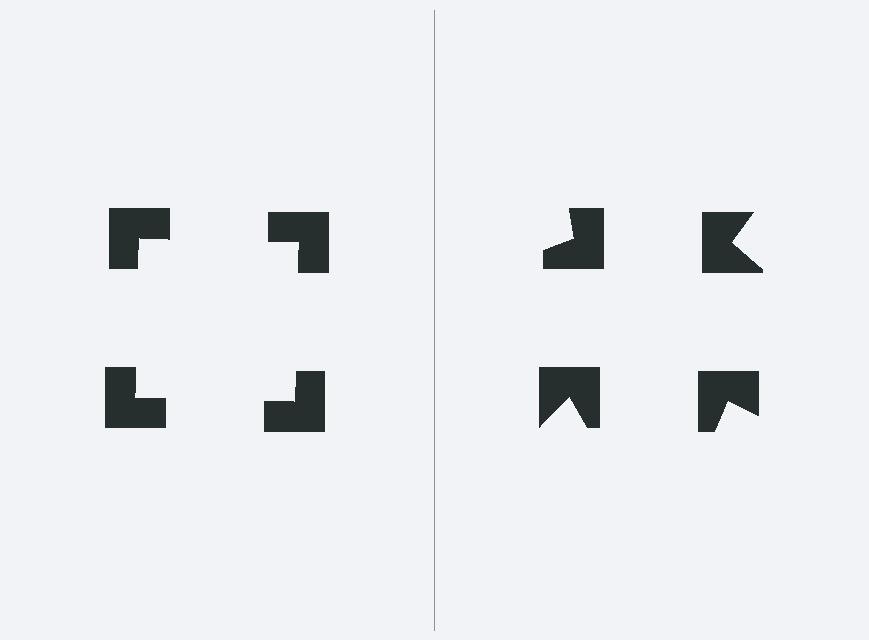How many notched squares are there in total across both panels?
8 — 4 on each side.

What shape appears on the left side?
An illusory square.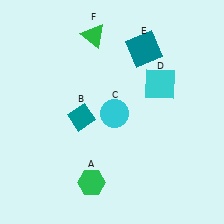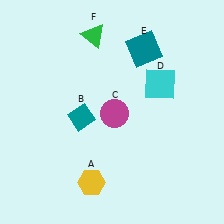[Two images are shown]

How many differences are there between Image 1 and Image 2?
There are 2 differences between the two images.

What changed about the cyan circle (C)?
In Image 1, C is cyan. In Image 2, it changed to magenta.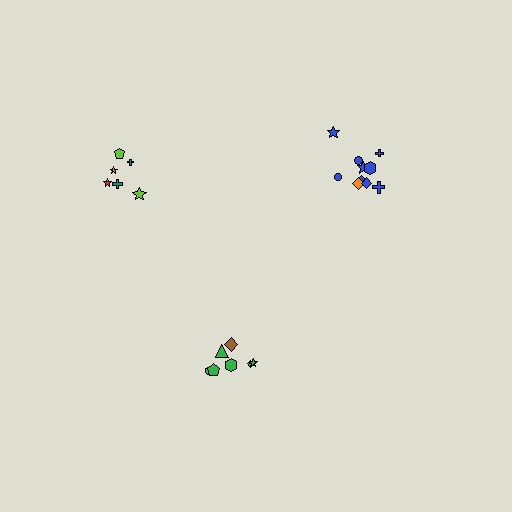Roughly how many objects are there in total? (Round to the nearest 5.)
Roughly 25 objects in total.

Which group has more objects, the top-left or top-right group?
The top-right group.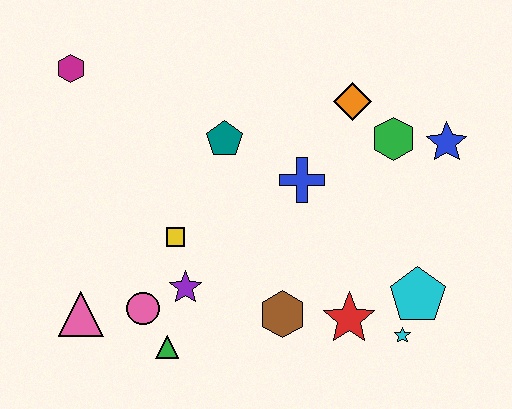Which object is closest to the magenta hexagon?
The teal pentagon is closest to the magenta hexagon.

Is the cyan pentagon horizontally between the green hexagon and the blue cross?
No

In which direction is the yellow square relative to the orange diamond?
The yellow square is to the left of the orange diamond.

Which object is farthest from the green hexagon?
The pink triangle is farthest from the green hexagon.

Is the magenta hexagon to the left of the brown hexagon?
Yes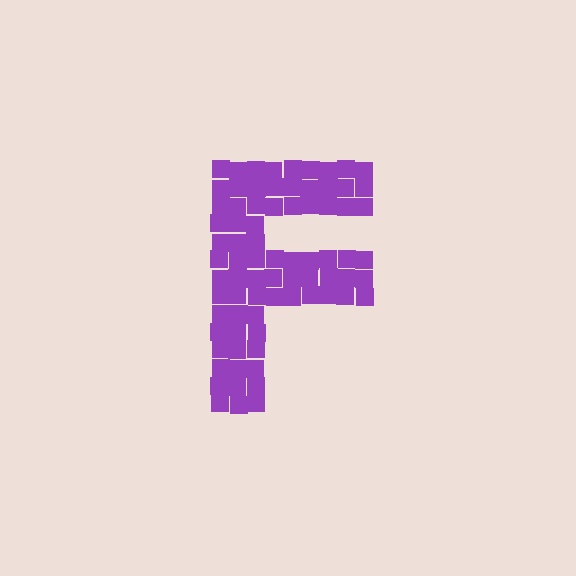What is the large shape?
The large shape is the letter F.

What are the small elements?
The small elements are squares.